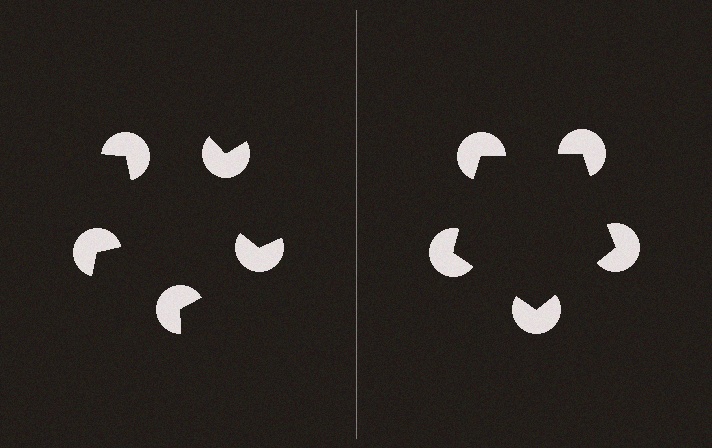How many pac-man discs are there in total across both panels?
10 — 5 on each side.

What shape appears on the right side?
An illusory pentagon.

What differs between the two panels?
The pac-man discs are positioned identically on both sides; only the wedge orientations differ. On the right they align to a pentagon; on the left they are misaligned.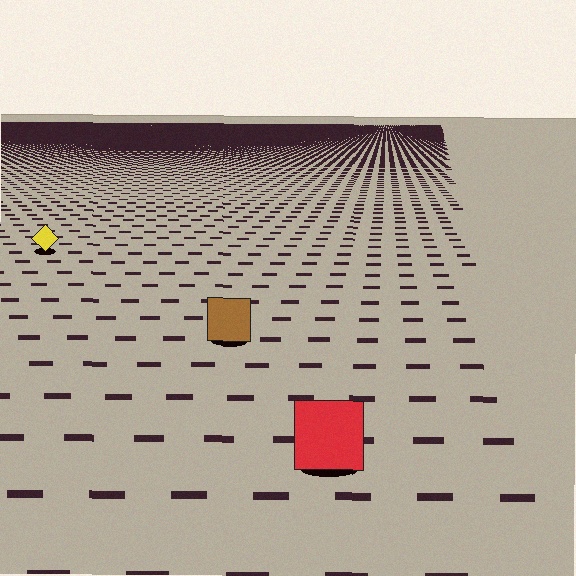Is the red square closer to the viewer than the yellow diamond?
Yes. The red square is closer — you can tell from the texture gradient: the ground texture is coarser near it.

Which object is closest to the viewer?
The red square is closest. The texture marks near it are larger and more spread out.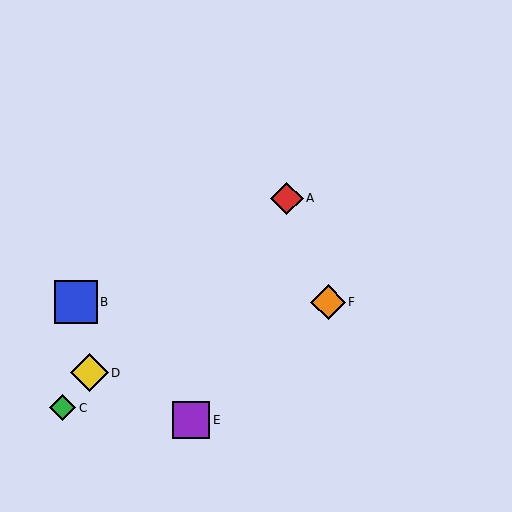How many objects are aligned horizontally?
2 objects (B, F) are aligned horizontally.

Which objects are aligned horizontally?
Objects B, F are aligned horizontally.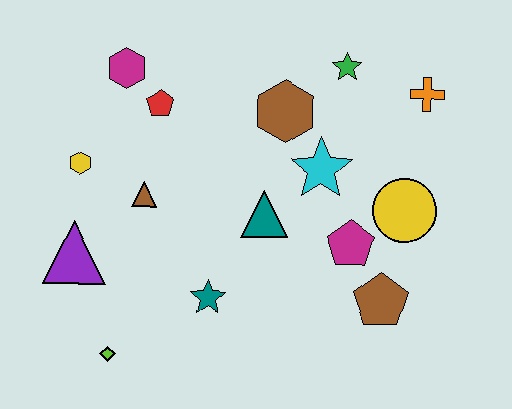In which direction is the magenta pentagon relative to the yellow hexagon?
The magenta pentagon is to the right of the yellow hexagon.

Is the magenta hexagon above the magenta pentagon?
Yes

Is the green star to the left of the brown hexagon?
No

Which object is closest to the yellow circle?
The magenta pentagon is closest to the yellow circle.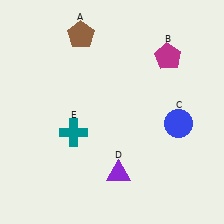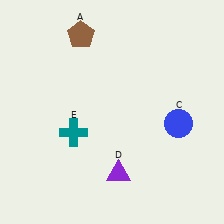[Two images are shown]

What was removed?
The magenta pentagon (B) was removed in Image 2.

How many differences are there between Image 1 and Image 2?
There is 1 difference between the two images.